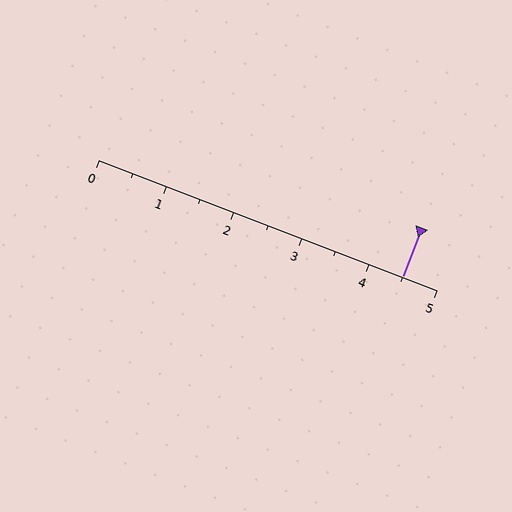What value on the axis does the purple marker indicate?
The marker indicates approximately 4.5.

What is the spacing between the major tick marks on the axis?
The major ticks are spaced 1 apart.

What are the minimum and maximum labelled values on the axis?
The axis runs from 0 to 5.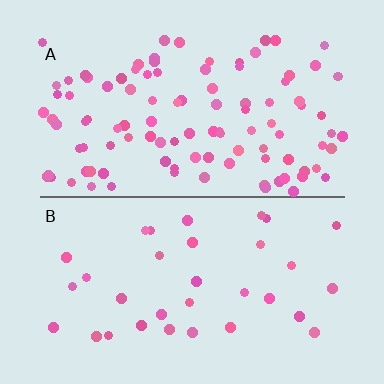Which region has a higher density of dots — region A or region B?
A (the top).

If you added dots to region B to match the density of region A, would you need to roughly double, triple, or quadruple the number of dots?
Approximately triple.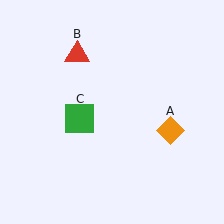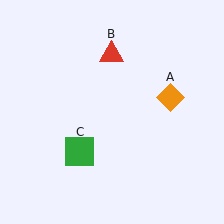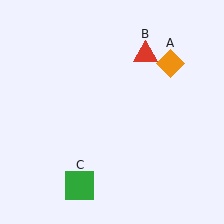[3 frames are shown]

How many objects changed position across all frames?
3 objects changed position: orange diamond (object A), red triangle (object B), green square (object C).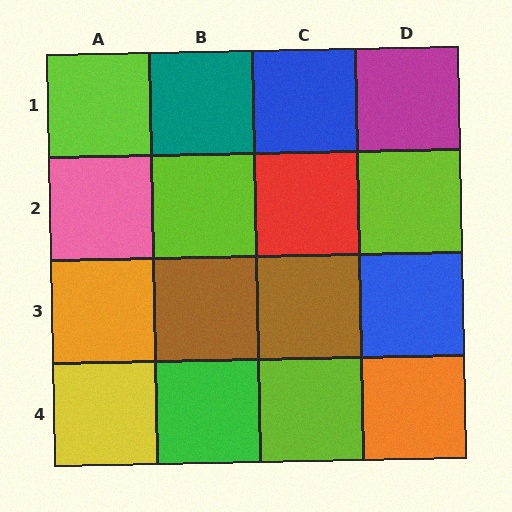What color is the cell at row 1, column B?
Teal.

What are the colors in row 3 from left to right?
Orange, brown, brown, blue.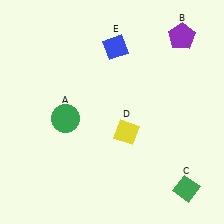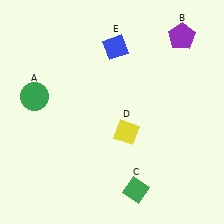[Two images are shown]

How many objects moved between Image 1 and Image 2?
2 objects moved between the two images.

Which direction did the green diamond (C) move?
The green diamond (C) moved left.